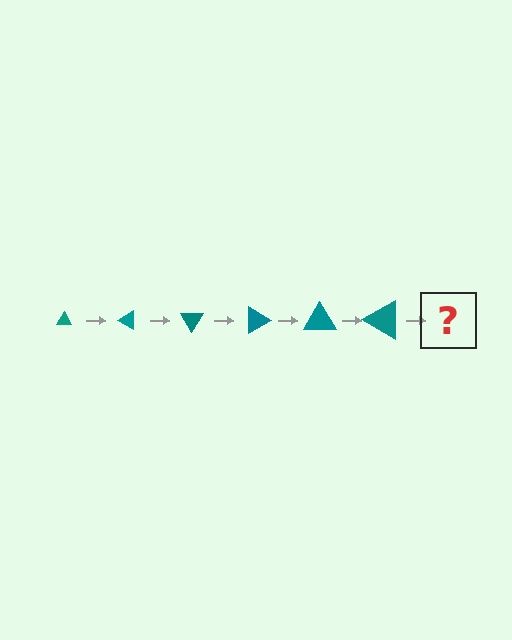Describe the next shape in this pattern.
It should be a triangle, larger than the previous one and rotated 180 degrees from the start.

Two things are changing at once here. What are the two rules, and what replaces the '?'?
The two rules are that the triangle grows larger each step and it rotates 30 degrees each step. The '?' should be a triangle, larger than the previous one and rotated 180 degrees from the start.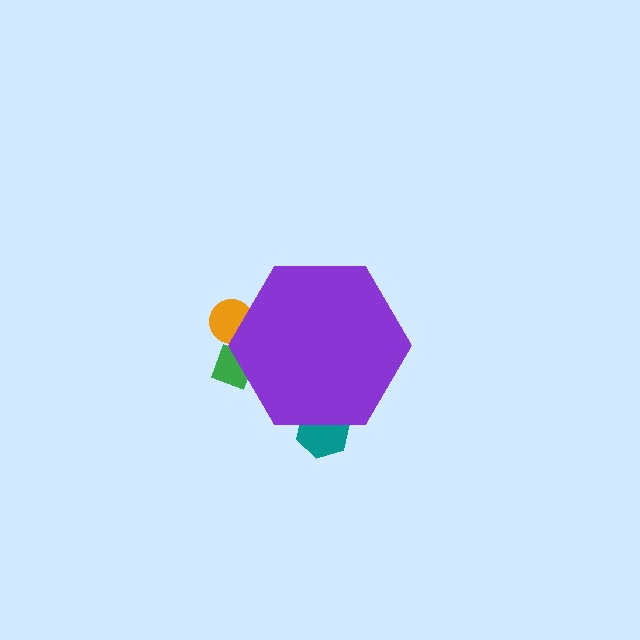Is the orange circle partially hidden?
Yes, the orange circle is partially hidden behind the purple hexagon.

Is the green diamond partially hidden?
Yes, the green diamond is partially hidden behind the purple hexagon.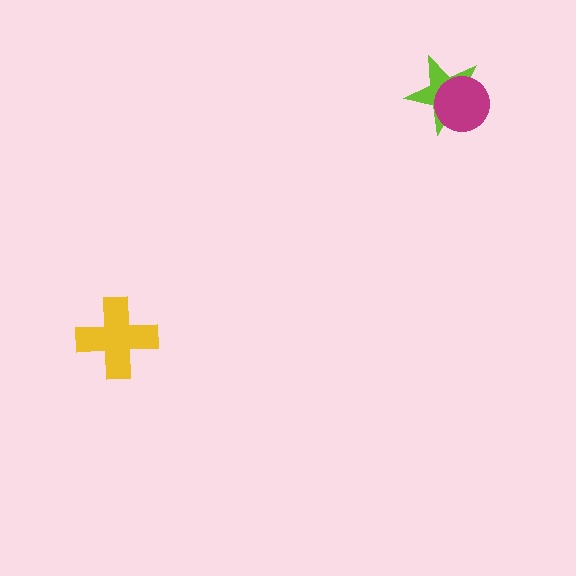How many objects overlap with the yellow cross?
0 objects overlap with the yellow cross.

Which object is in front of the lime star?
The magenta circle is in front of the lime star.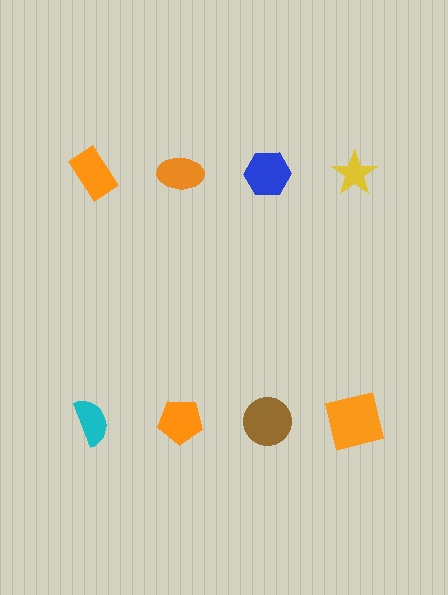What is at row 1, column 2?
An orange ellipse.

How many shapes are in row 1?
4 shapes.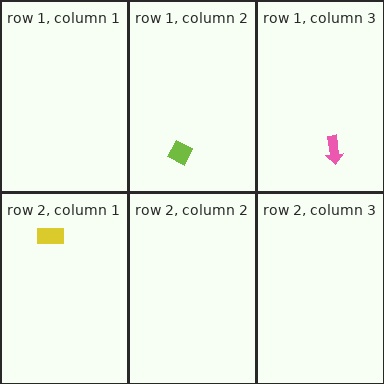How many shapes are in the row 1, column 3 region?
1.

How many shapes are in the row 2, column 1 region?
1.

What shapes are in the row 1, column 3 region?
The pink arrow.